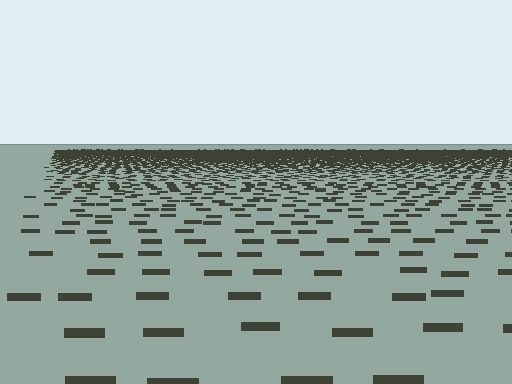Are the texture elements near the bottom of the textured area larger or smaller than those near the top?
Larger. Near the bottom, elements are closer to the viewer and appear at a bigger on-screen size.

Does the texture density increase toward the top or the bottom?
Density increases toward the top.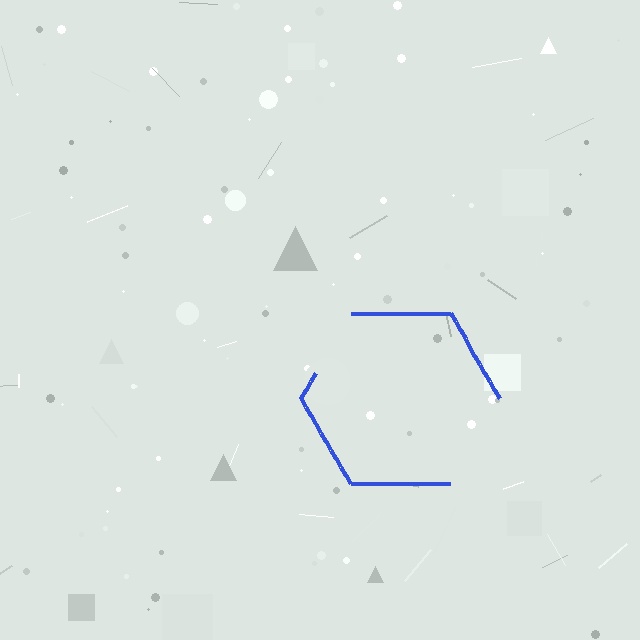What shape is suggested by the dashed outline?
The dashed outline suggests a hexagon.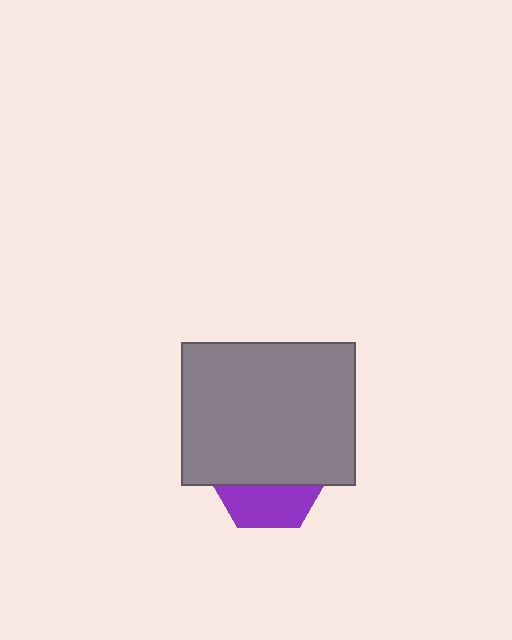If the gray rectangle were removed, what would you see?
You would see the complete purple hexagon.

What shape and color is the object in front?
The object in front is a gray rectangle.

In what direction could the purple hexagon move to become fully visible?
The purple hexagon could move down. That would shift it out from behind the gray rectangle entirely.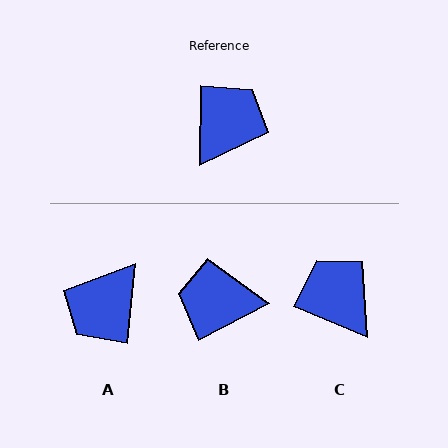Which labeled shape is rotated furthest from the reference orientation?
A, about 175 degrees away.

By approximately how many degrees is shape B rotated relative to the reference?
Approximately 118 degrees counter-clockwise.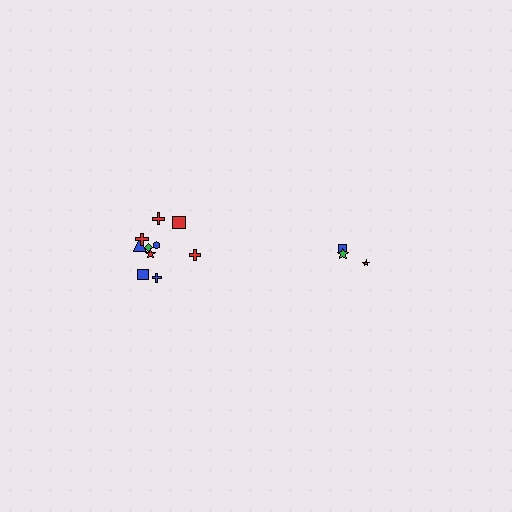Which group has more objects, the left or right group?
The left group.